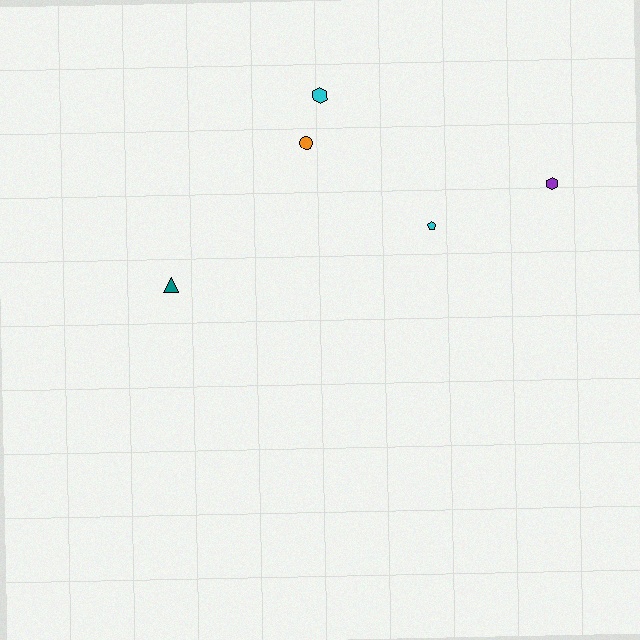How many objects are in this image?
There are 5 objects.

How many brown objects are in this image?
There are no brown objects.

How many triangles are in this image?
There is 1 triangle.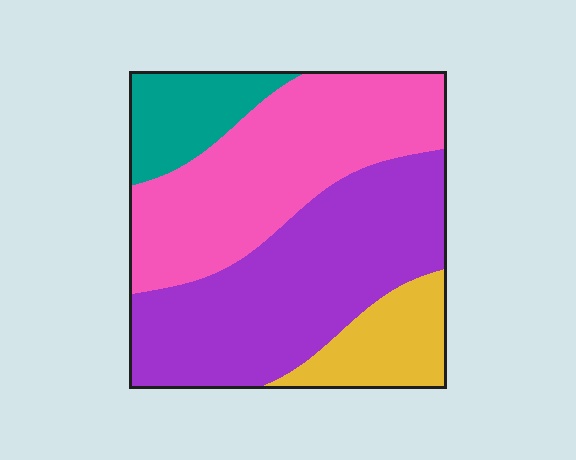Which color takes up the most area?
Purple, at roughly 40%.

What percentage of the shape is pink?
Pink covers roughly 35% of the shape.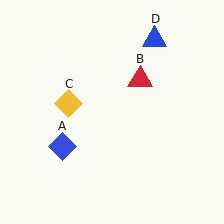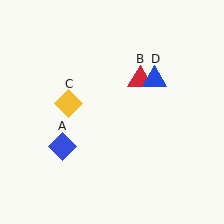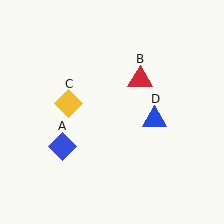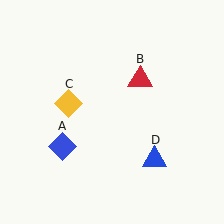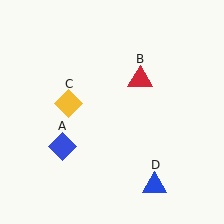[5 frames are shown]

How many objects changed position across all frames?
1 object changed position: blue triangle (object D).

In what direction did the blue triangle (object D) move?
The blue triangle (object D) moved down.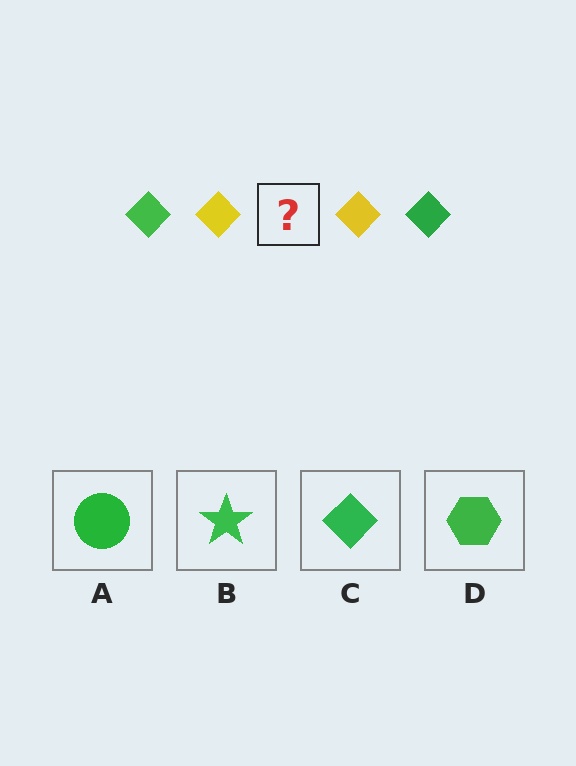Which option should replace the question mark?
Option C.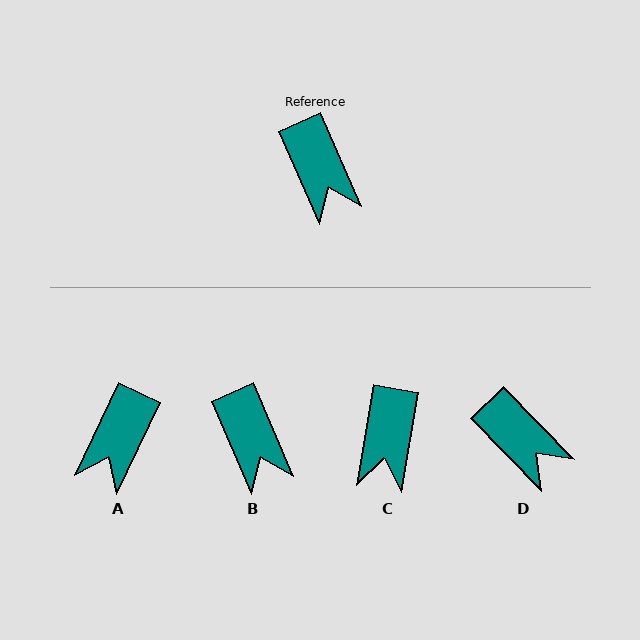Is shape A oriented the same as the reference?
No, it is off by about 49 degrees.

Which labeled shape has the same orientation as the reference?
B.